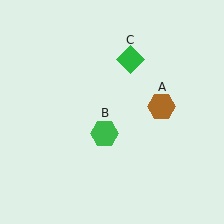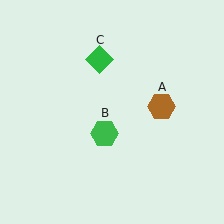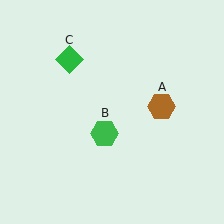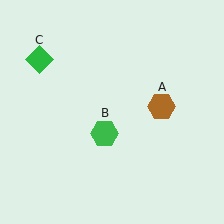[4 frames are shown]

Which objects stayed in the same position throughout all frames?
Brown hexagon (object A) and green hexagon (object B) remained stationary.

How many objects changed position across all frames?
1 object changed position: green diamond (object C).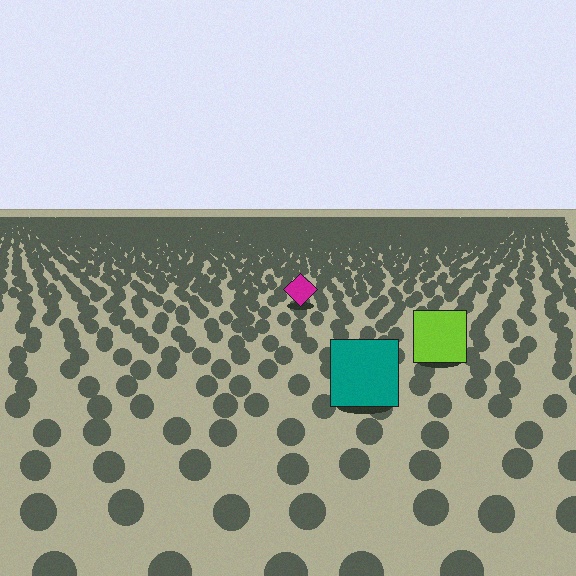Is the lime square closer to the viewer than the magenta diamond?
Yes. The lime square is closer — you can tell from the texture gradient: the ground texture is coarser near it.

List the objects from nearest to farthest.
From nearest to farthest: the teal square, the lime square, the magenta diamond.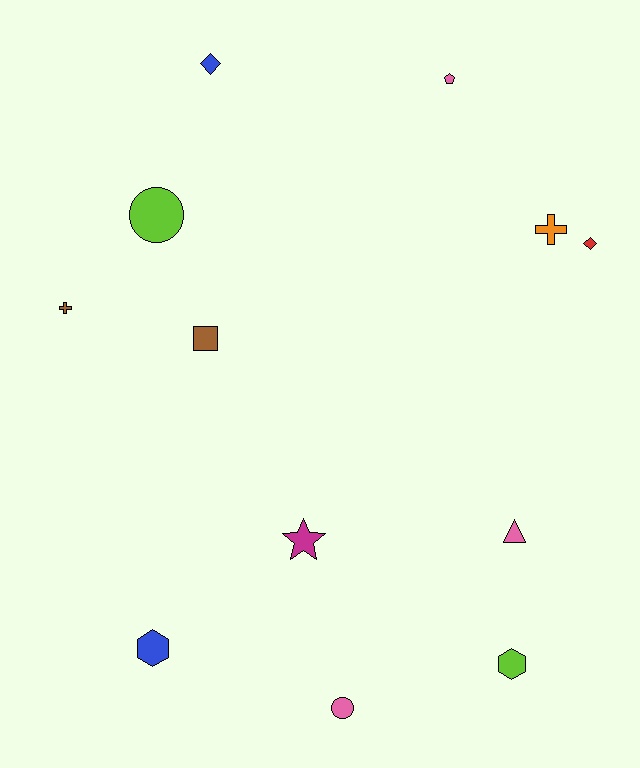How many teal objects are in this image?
There are no teal objects.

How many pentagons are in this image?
There is 1 pentagon.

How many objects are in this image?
There are 12 objects.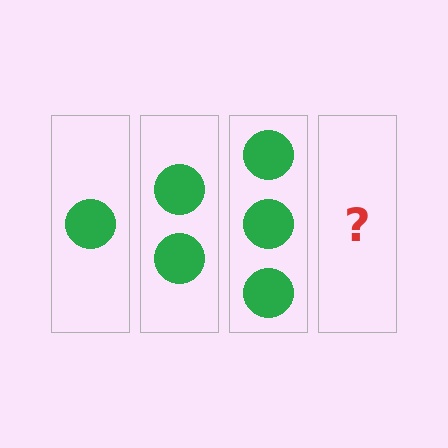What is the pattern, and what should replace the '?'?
The pattern is that each step adds one more circle. The '?' should be 4 circles.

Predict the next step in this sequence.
The next step is 4 circles.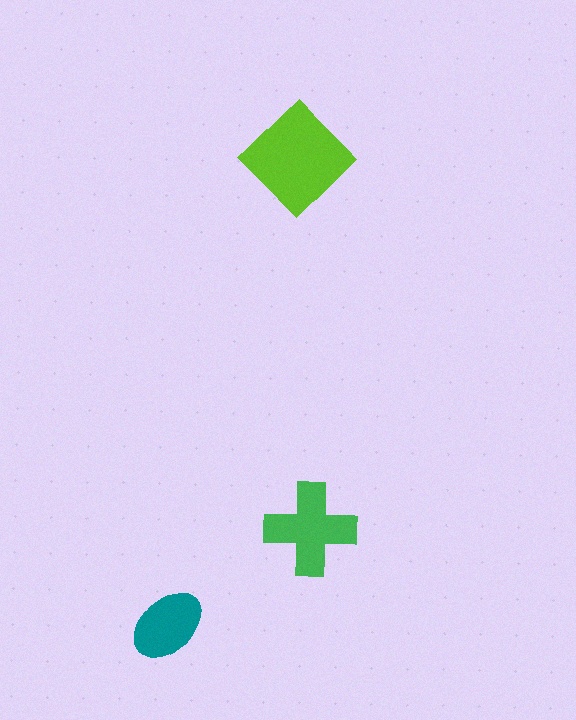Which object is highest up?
The lime diamond is topmost.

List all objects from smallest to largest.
The teal ellipse, the green cross, the lime diamond.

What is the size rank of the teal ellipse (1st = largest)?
3rd.